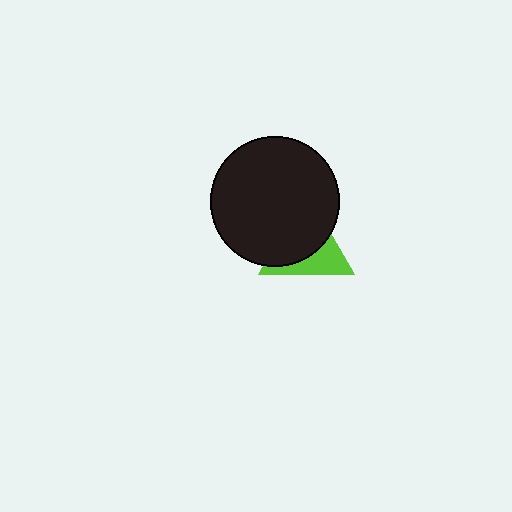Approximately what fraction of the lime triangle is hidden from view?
Roughly 60% of the lime triangle is hidden behind the black circle.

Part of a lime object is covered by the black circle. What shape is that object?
It is a triangle.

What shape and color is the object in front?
The object in front is a black circle.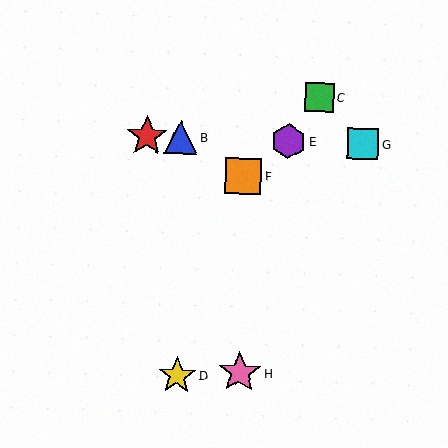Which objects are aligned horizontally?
Objects A, B, E, G are aligned horizontally.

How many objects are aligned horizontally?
4 objects (A, B, E, G) are aligned horizontally.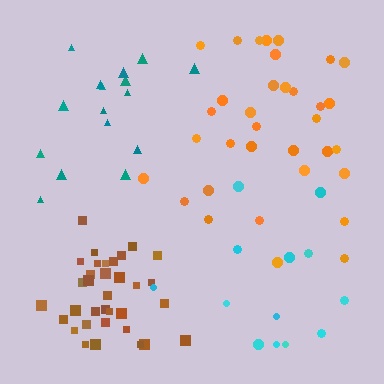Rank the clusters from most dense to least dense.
brown, orange, teal, cyan.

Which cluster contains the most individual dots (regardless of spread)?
Orange (34).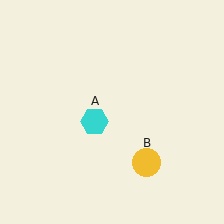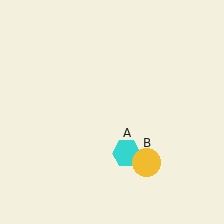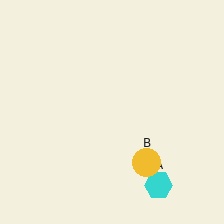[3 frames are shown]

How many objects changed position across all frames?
1 object changed position: cyan hexagon (object A).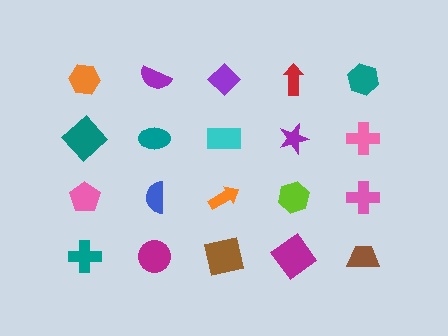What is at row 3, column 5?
A pink cross.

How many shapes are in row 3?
5 shapes.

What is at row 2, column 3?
A cyan rectangle.